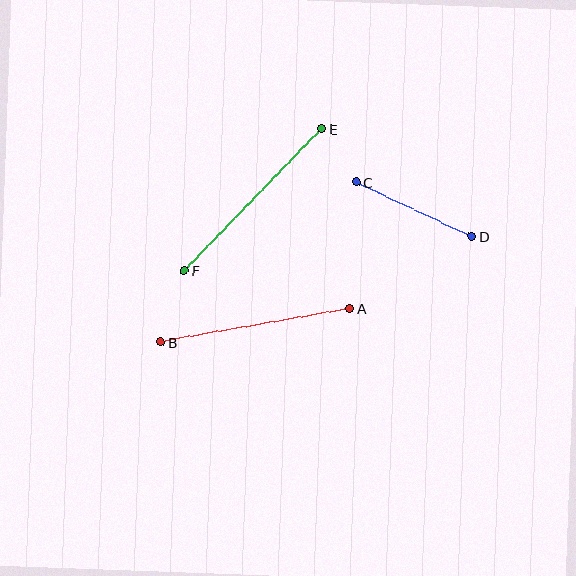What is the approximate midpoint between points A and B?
The midpoint is at approximately (255, 325) pixels.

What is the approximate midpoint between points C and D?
The midpoint is at approximately (414, 209) pixels.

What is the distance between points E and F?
The distance is approximately 197 pixels.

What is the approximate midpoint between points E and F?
The midpoint is at approximately (253, 200) pixels.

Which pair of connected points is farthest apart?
Points E and F are farthest apart.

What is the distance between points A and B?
The distance is approximately 192 pixels.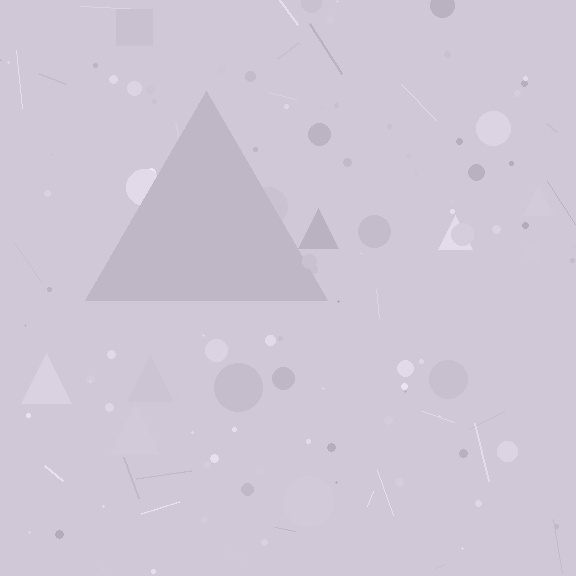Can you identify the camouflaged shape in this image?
The camouflaged shape is a triangle.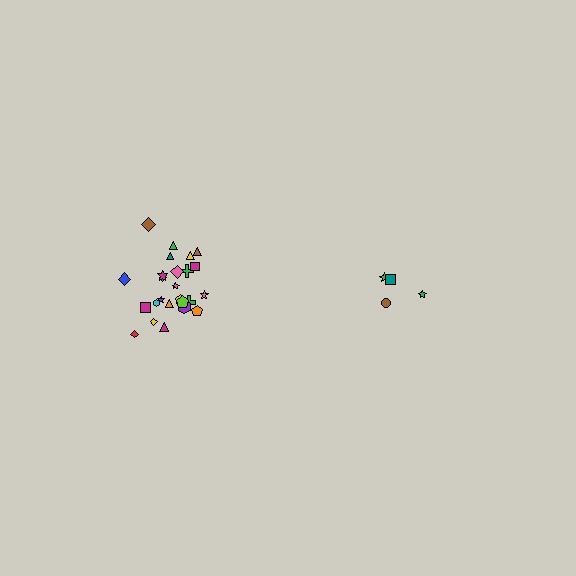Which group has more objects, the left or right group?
The left group.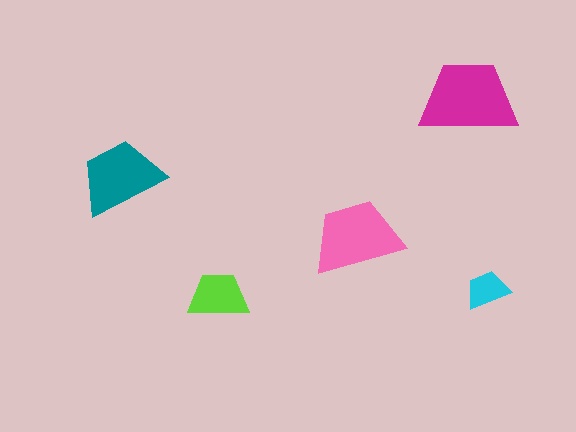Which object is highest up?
The magenta trapezoid is topmost.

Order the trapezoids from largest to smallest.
the magenta one, the pink one, the teal one, the lime one, the cyan one.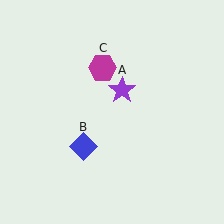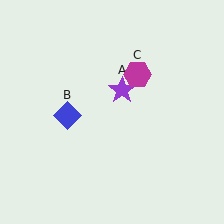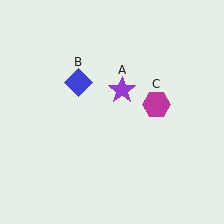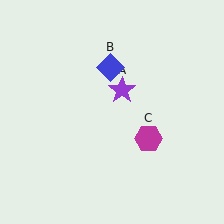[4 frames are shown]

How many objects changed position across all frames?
2 objects changed position: blue diamond (object B), magenta hexagon (object C).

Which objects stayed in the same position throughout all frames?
Purple star (object A) remained stationary.